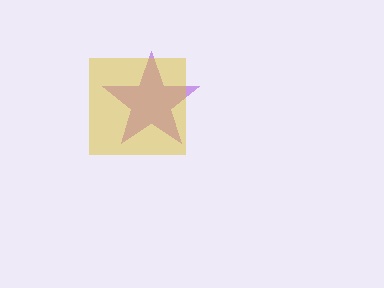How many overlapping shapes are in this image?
There are 2 overlapping shapes in the image.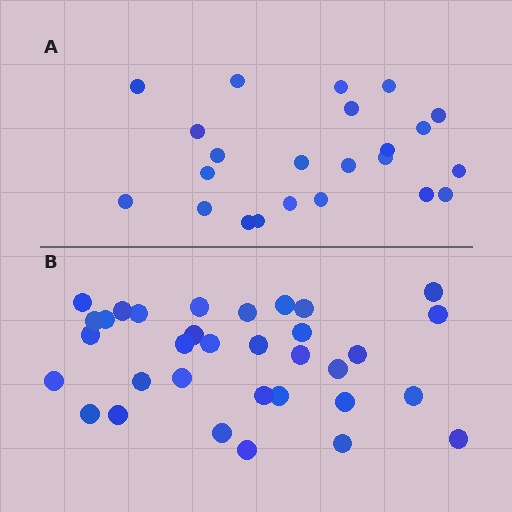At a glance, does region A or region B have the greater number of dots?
Region B (the bottom region) has more dots.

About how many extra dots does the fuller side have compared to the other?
Region B has roughly 10 or so more dots than region A.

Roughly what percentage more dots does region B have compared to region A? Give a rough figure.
About 45% more.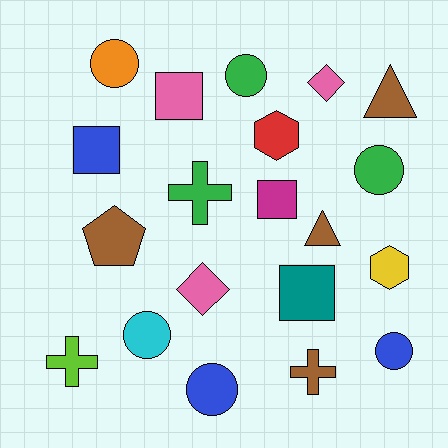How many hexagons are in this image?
There are 2 hexagons.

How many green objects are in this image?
There are 3 green objects.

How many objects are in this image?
There are 20 objects.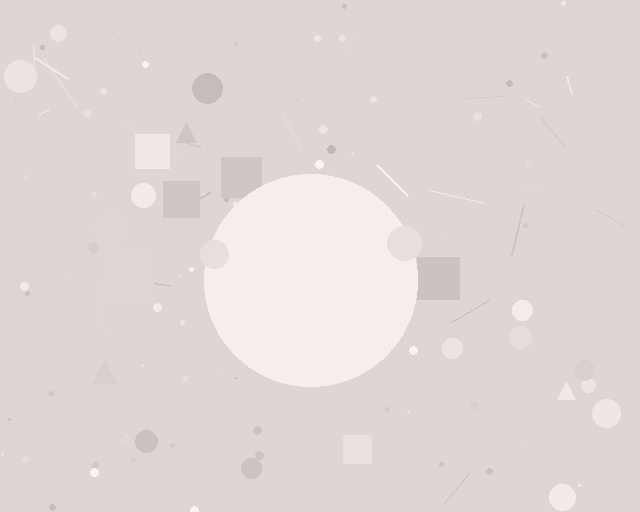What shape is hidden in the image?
A circle is hidden in the image.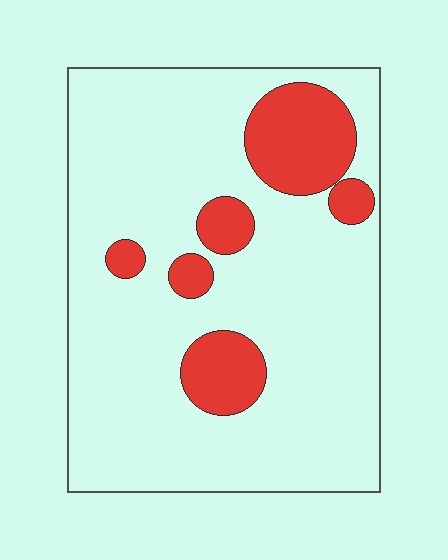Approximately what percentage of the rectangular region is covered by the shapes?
Approximately 15%.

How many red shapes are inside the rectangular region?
6.